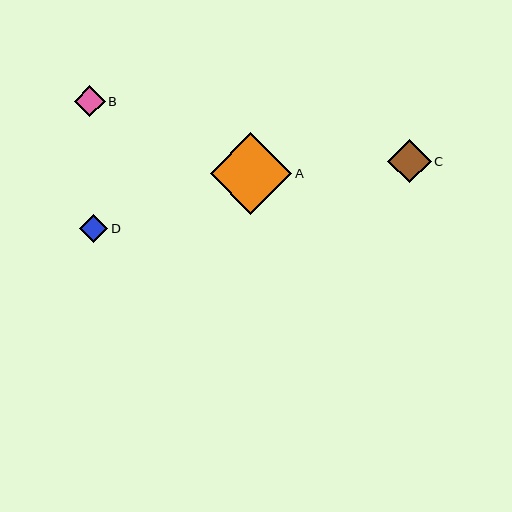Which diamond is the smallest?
Diamond D is the smallest with a size of approximately 28 pixels.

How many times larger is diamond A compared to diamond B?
Diamond A is approximately 2.6 times the size of diamond B.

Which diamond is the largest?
Diamond A is the largest with a size of approximately 82 pixels.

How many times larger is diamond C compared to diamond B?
Diamond C is approximately 1.4 times the size of diamond B.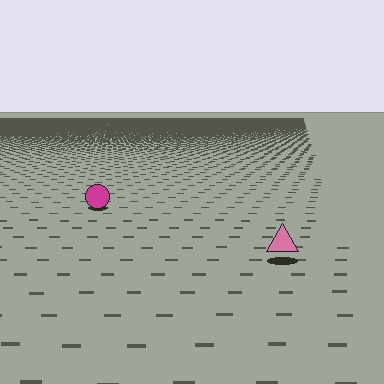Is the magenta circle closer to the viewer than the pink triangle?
No. The pink triangle is closer — you can tell from the texture gradient: the ground texture is coarser near it.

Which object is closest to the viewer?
The pink triangle is closest. The texture marks near it are larger and more spread out.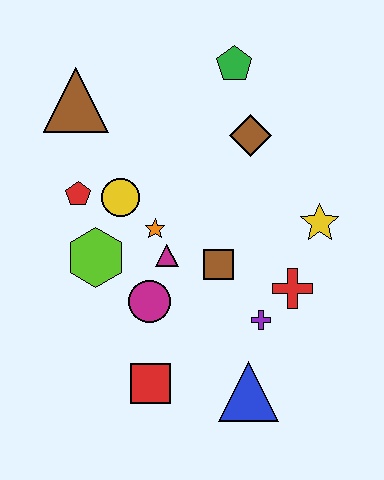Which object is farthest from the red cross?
The brown triangle is farthest from the red cross.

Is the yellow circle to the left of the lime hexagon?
No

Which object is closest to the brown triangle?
The red pentagon is closest to the brown triangle.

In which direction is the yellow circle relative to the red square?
The yellow circle is above the red square.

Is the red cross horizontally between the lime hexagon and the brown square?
No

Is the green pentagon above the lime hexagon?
Yes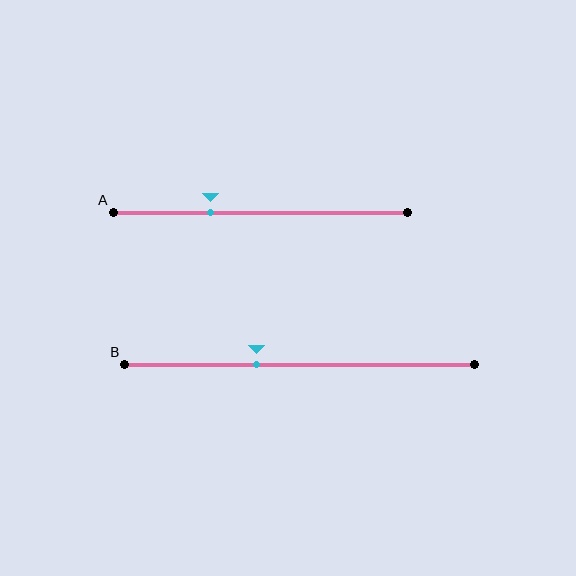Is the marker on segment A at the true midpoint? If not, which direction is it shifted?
No, the marker on segment A is shifted to the left by about 17% of the segment length.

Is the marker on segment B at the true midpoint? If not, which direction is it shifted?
No, the marker on segment B is shifted to the left by about 12% of the segment length.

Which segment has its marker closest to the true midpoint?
Segment B has its marker closest to the true midpoint.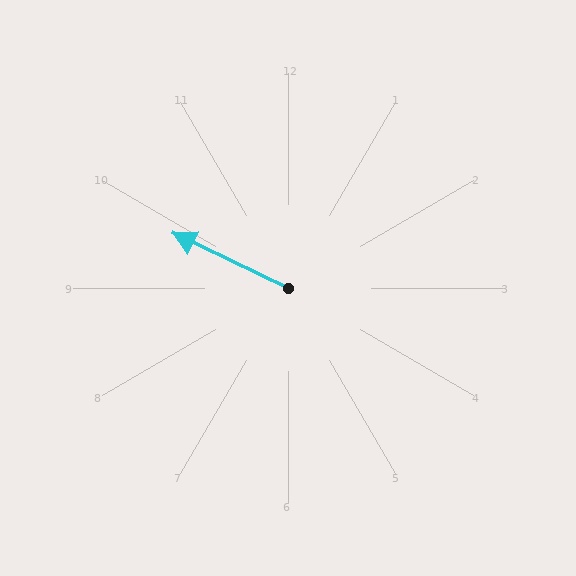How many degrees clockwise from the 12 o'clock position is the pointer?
Approximately 296 degrees.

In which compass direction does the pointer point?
Northwest.